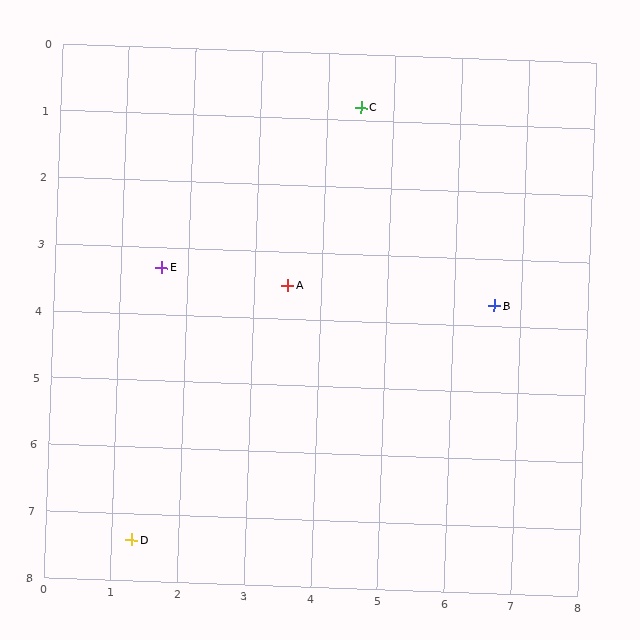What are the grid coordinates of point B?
Point B is at approximately (6.6, 3.7).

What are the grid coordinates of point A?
Point A is at approximately (3.5, 3.5).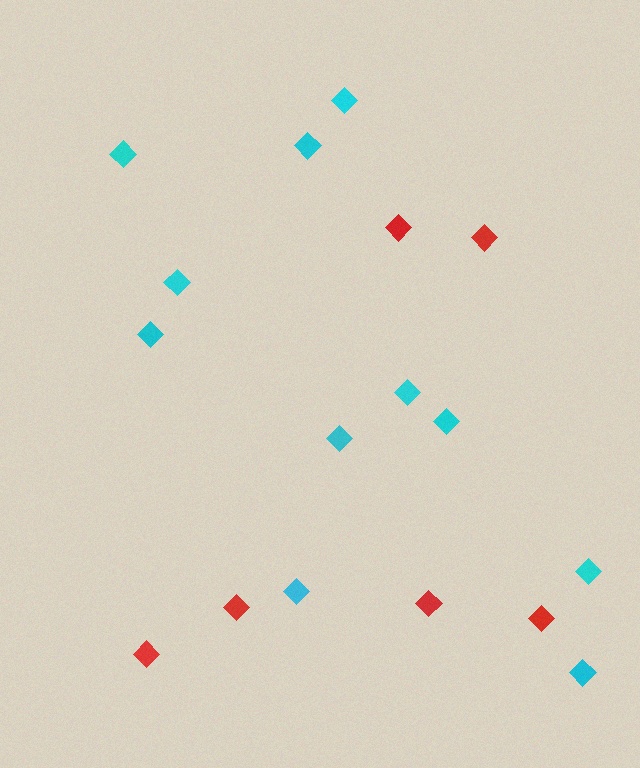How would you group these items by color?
There are 2 groups: one group of red diamonds (6) and one group of cyan diamonds (11).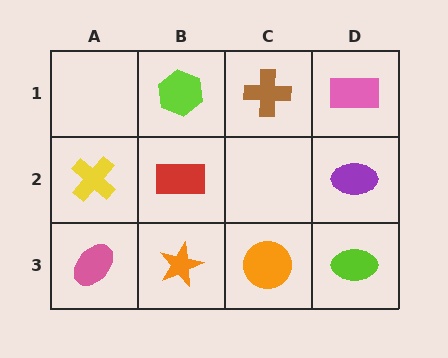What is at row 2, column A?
A yellow cross.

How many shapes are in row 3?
4 shapes.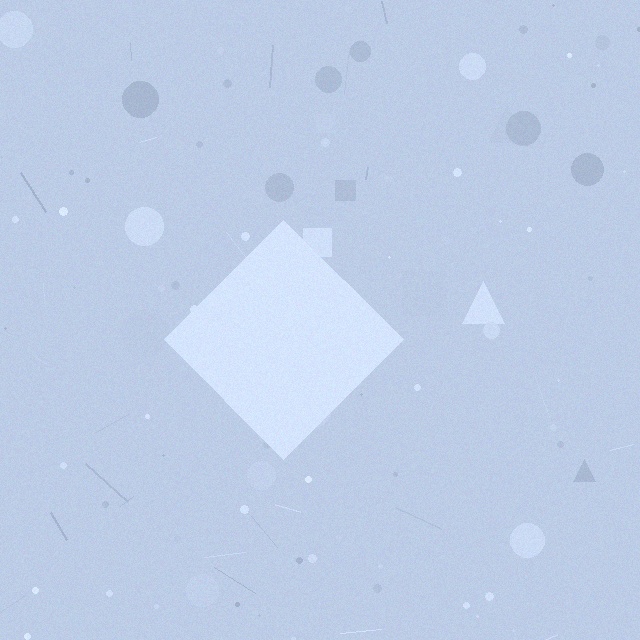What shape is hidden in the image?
A diamond is hidden in the image.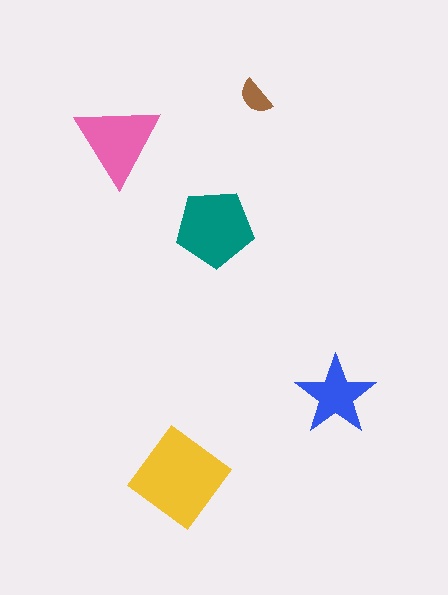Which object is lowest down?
The yellow diamond is bottommost.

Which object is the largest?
The yellow diamond.